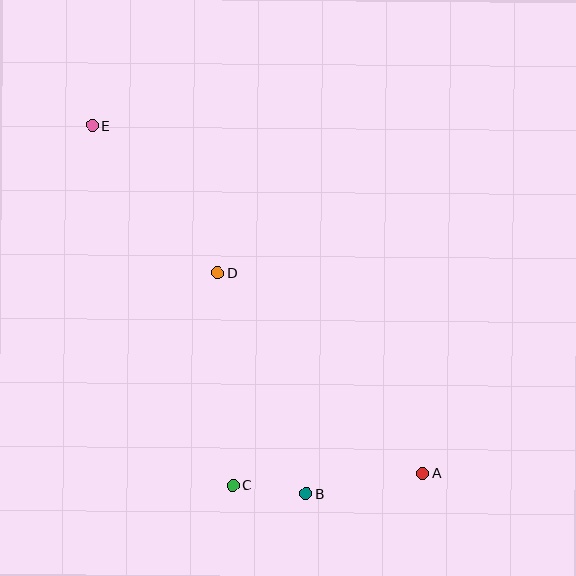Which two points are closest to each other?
Points B and C are closest to each other.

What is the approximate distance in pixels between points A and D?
The distance between A and D is approximately 287 pixels.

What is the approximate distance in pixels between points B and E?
The distance between B and E is approximately 426 pixels.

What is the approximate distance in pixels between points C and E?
The distance between C and E is approximately 386 pixels.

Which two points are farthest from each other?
Points A and E are farthest from each other.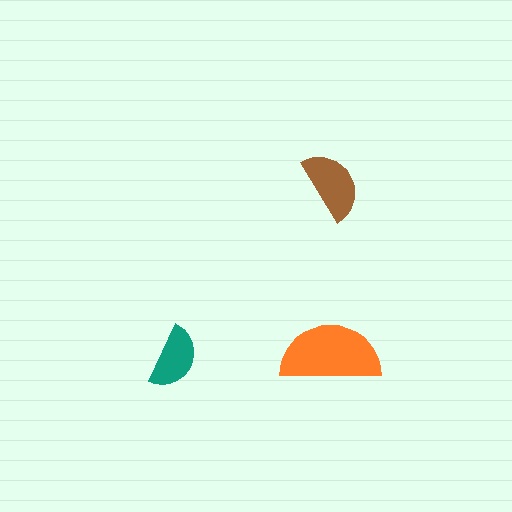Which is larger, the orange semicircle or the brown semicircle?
The orange one.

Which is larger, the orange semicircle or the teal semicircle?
The orange one.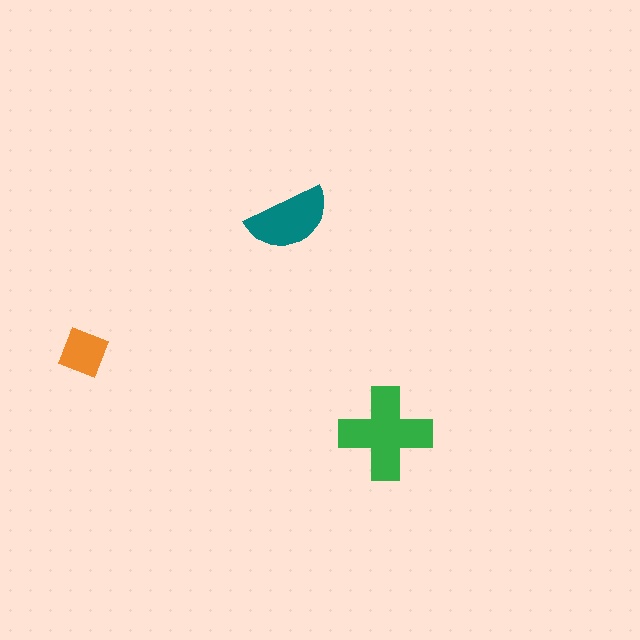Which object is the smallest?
The orange diamond.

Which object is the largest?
The green cross.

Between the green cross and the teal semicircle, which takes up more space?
The green cross.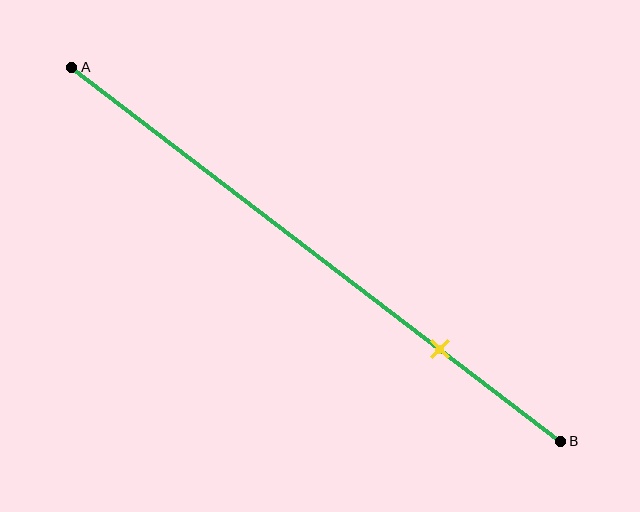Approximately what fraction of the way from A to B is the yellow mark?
The yellow mark is approximately 75% of the way from A to B.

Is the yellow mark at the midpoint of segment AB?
No, the mark is at about 75% from A, not at the 50% midpoint.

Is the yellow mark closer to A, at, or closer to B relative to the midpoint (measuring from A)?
The yellow mark is closer to point B than the midpoint of segment AB.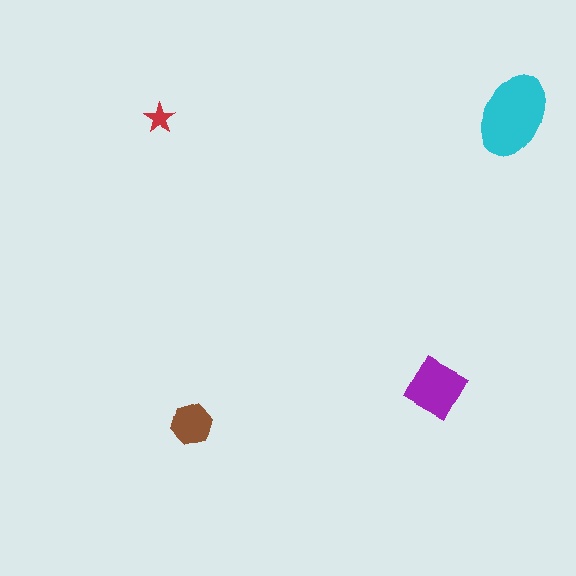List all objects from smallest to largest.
The red star, the brown hexagon, the purple diamond, the cyan ellipse.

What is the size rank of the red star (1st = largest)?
4th.